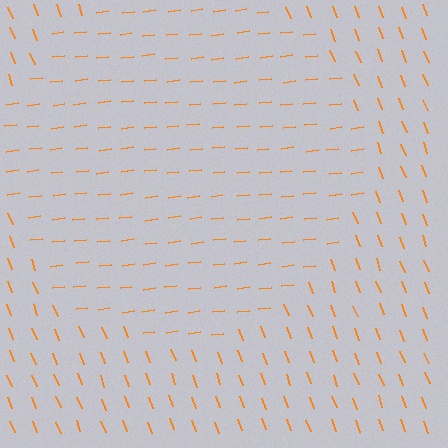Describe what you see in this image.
The image is filled with small orange line segments. A circle region in the image has lines oriented differently from the surrounding lines, creating a visible texture boundary.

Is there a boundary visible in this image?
Yes, there is a texture boundary formed by a change in line orientation.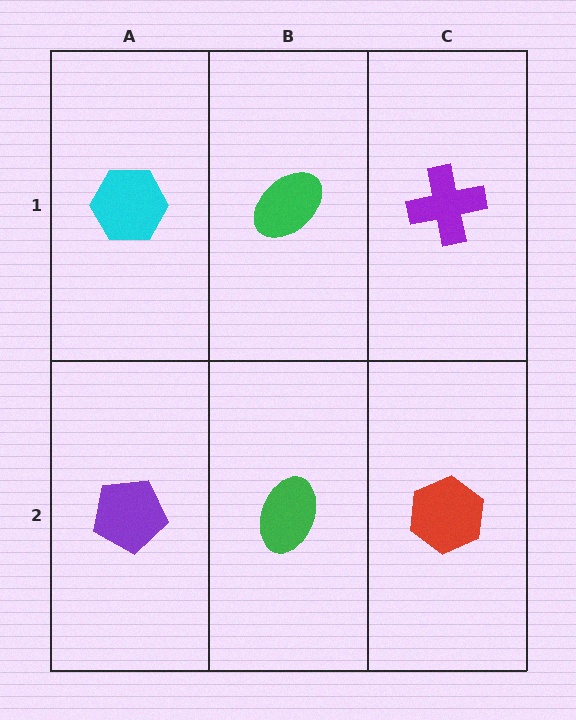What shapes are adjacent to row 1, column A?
A purple pentagon (row 2, column A), a green ellipse (row 1, column B).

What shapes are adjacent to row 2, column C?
A purple cross (row 1, column C), a green ellipse (row 2, column B).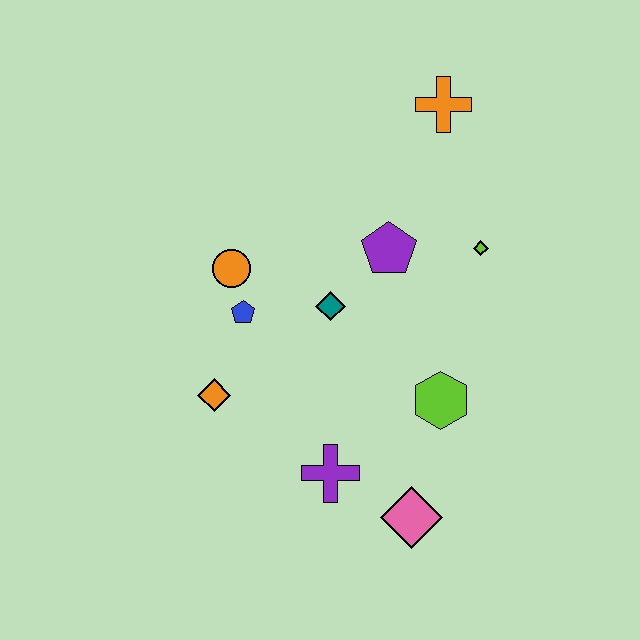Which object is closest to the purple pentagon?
The teal diamond is closest to the purple pentagon.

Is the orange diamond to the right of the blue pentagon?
No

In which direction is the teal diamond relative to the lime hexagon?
The teal diamond is to the left of the lime hexagon.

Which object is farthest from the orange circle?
The pink diamond is farthest from the orange circle.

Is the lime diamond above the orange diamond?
Yes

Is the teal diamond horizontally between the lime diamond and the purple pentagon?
No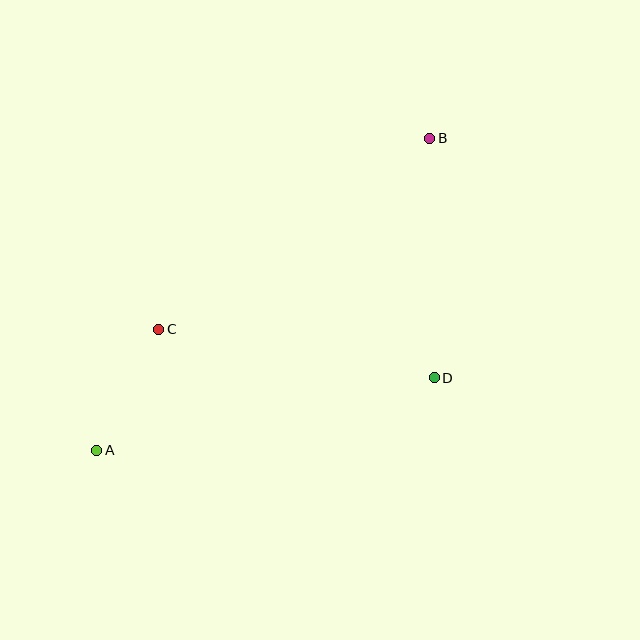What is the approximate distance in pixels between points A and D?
The distance between A and D is approximately 345 pixels.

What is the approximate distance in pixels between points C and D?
The distance between C and D is approximately 280 pixels.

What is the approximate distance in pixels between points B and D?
The distance between B and D is approximately 239 pixels.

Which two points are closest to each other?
Points A and C are closest to each other.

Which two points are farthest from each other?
Points A and B are farthest from each other.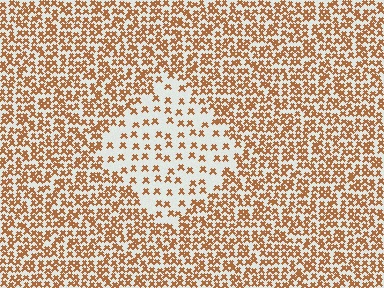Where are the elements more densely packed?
The elements are more densely packed outside the diamond boundary.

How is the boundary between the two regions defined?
The boundary is defined by a change in element density (approximately 2.5x ratio). All elements are the same color, size, and shape.